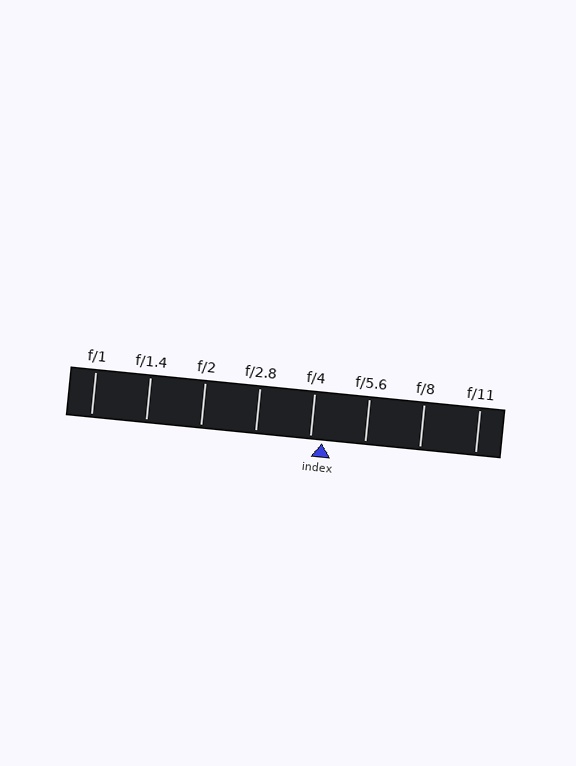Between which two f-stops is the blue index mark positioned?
The index mark is between f/4 and f/5.6.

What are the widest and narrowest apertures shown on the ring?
The widest aperture shown is f/1 and the narrowest is f/11.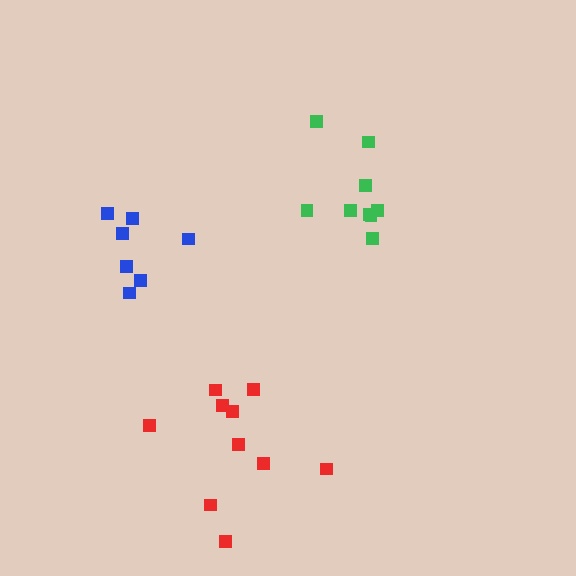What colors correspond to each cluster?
The clusters are colored: red, green, blue.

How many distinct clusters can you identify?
There are 3 distinct clusters.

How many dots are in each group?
Group 1: 10 dots, Group 2: 9 dots, Group 3: 7 dots (26 total).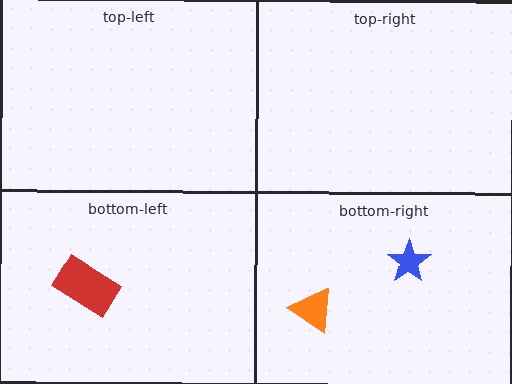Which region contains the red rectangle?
The bottom-left region.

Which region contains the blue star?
The bottom-right region.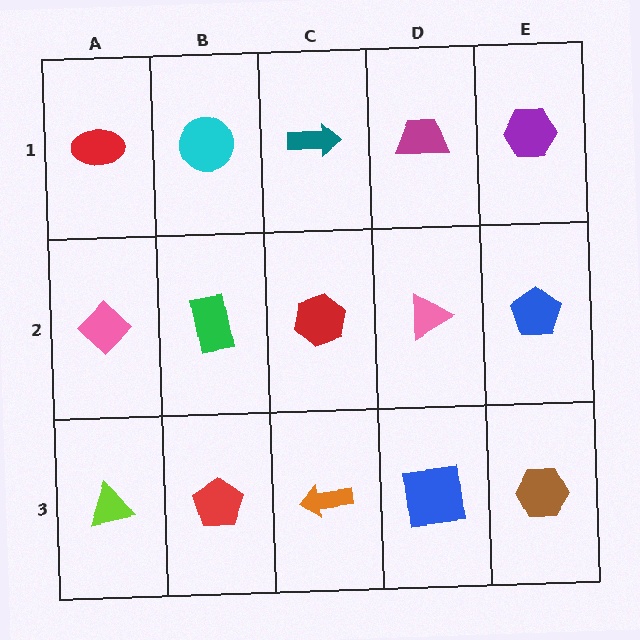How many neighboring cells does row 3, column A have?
2.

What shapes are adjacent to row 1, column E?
A blue pentagon (row 2, column E), a magenta trapezoid (row 1, column D).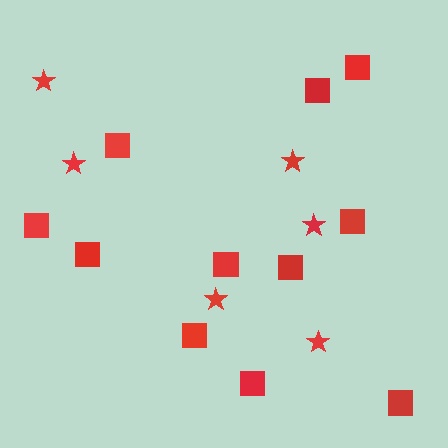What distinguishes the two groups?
There are 2 groups: one group of squares (11) and one group of stars (6).